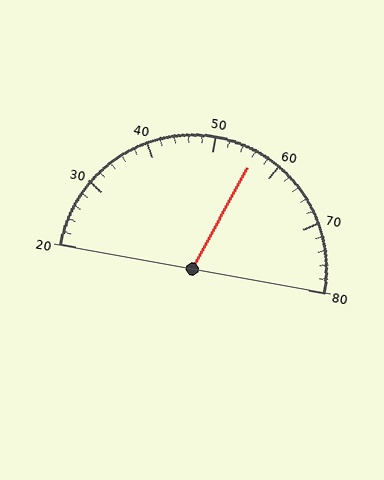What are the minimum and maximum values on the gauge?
The gauge ranges from 20 to 80.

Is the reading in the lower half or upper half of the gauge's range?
The reading is in the upper half of the range (20 to 80).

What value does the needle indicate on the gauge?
The needle indicates approximately 56.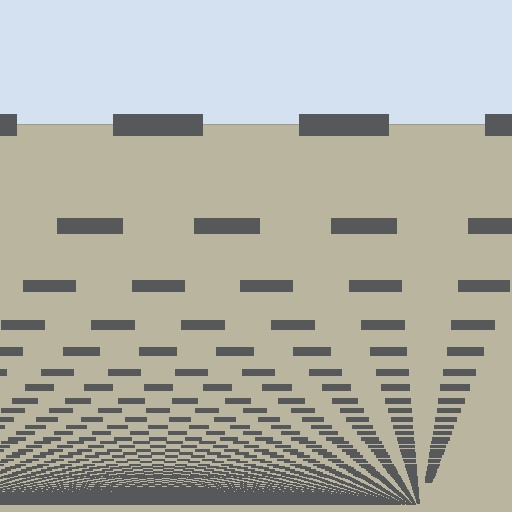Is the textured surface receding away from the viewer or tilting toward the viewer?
The surface appears to tilt toward the viewer. Texture elements get larger and sparser toward the top.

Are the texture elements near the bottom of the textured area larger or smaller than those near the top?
Smaller. The gradient is inverted — elements near the bottom are smaller and denser.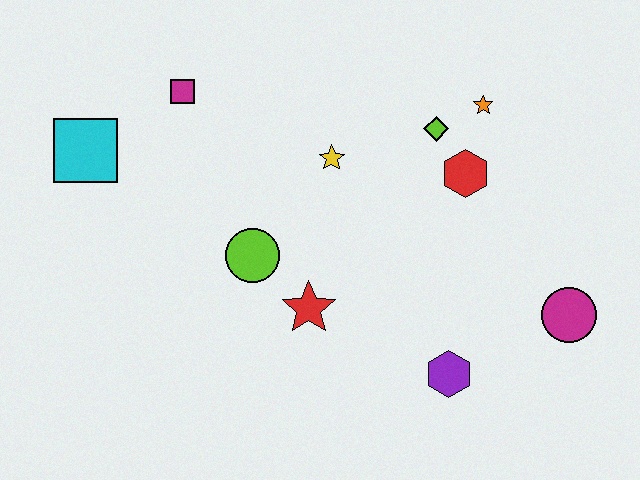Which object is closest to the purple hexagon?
The magenta circle is closest to the purple hexagon.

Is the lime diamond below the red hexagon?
No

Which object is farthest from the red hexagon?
The cyan square is farthest from the red hexagon.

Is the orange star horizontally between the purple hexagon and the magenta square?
No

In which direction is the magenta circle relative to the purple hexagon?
The magenta circle is to the right of the purple hexagon.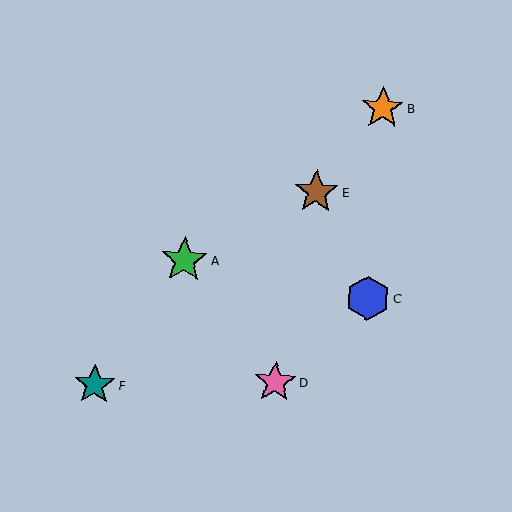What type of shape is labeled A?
Shape A is a green star.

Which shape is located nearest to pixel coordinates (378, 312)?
The blue hexagon (labeled C) at (368, 298) is nearest to that location.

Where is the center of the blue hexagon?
The center of the blue hexagon is at (368, 298).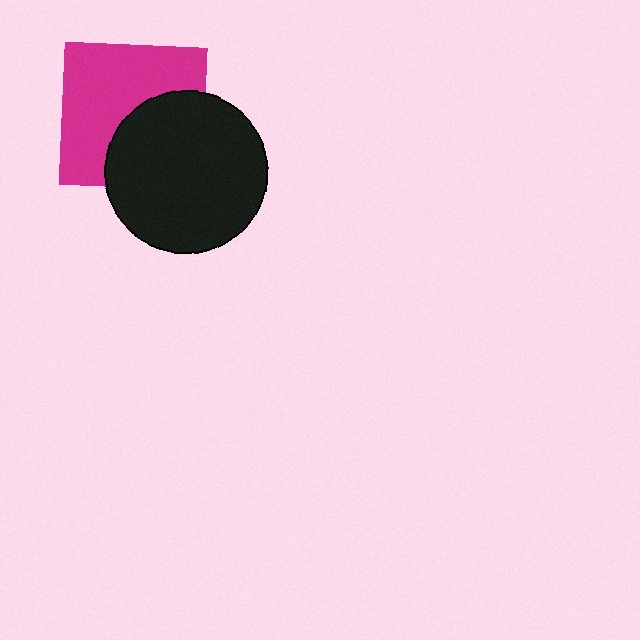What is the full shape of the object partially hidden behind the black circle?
The partially hidden object is a magenta square.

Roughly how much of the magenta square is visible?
About half of it is visible (roughly 59%).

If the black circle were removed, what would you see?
You would see the complete magenta square.